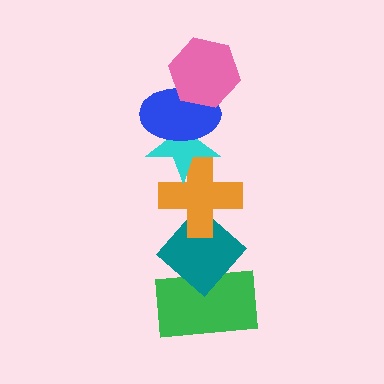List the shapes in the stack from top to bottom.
From top to bottom: the pink hexagon, the blue ellipse, the cyan star, the orange cross, the teal diamond, the green rectangle.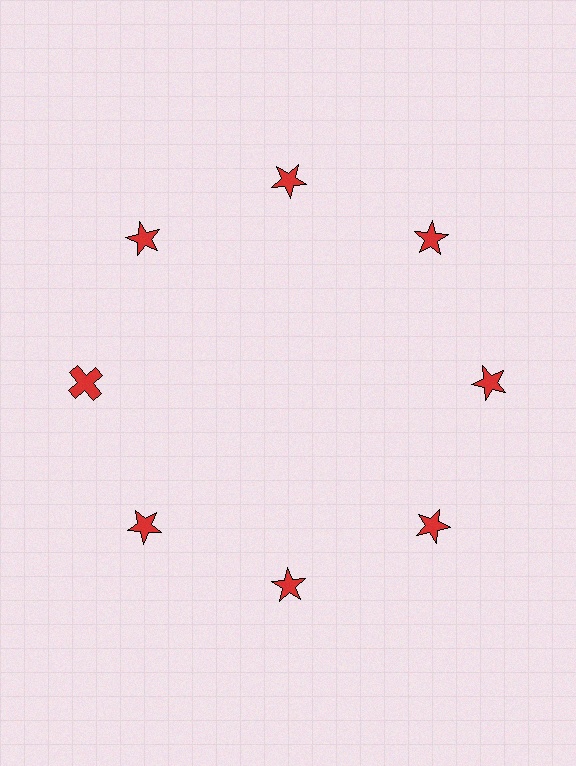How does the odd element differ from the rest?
It has a different shape: cross instead of star.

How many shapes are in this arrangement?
There are 8 shapes arranged in a ring pattern.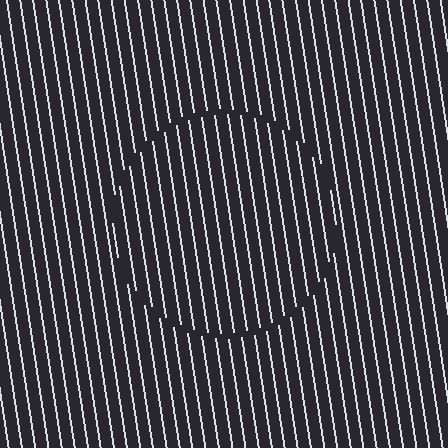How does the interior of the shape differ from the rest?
The interior of the shape contains the same grating, shifted by half a period — the contour is defined by the phase discontinuity where line-ends from the inner and outer gratings abut.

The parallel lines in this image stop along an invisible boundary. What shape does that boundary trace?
An illusory circle. The interior of the shape contains the same grating, shifted by half a period — the contour is defined by the phase discontinuity where line-ends from the inner and outer gratings abut.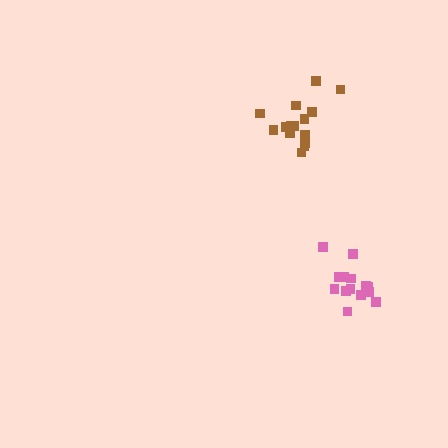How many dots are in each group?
Group 1: 15 dots, Group 2: 14 dots (29 total).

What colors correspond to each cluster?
The clusters are colored: brown, pink.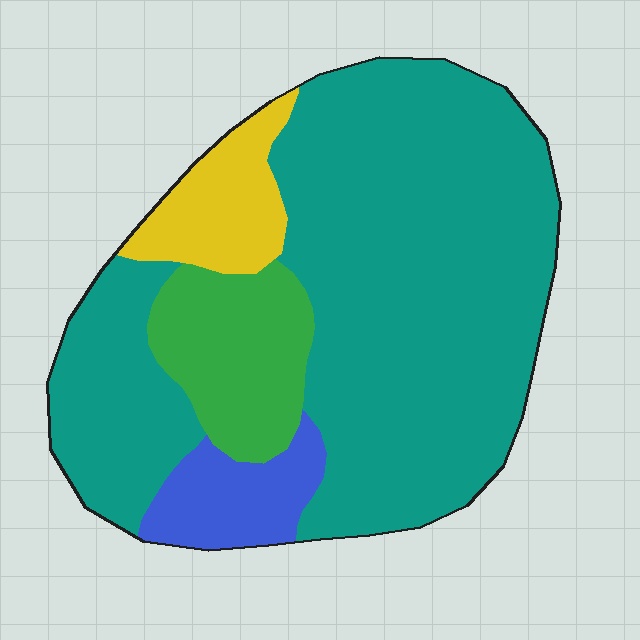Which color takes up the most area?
Teal, at roughly 70%.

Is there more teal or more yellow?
Teal.